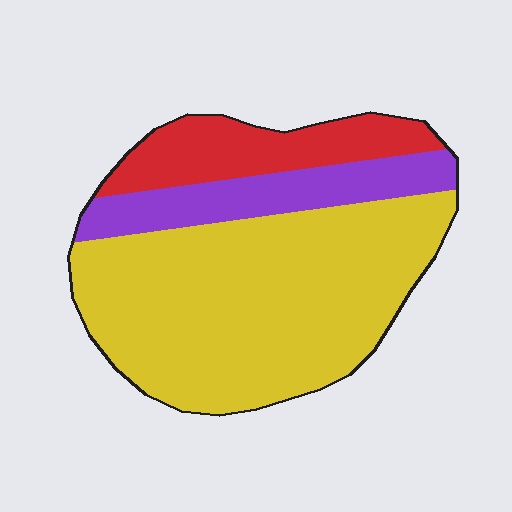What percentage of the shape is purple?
Purple covers about 20% of the shape.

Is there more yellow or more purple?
Yellow.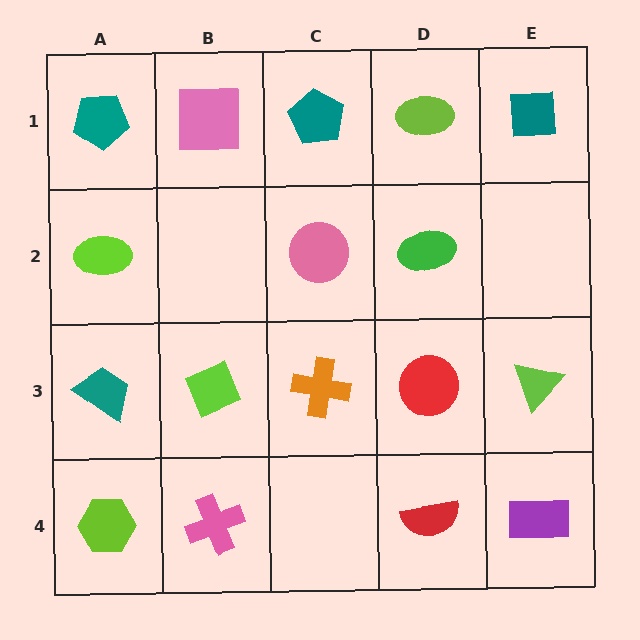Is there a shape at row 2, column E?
No, that cell is empty.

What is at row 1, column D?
A lime ellipse.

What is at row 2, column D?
A green ellipse.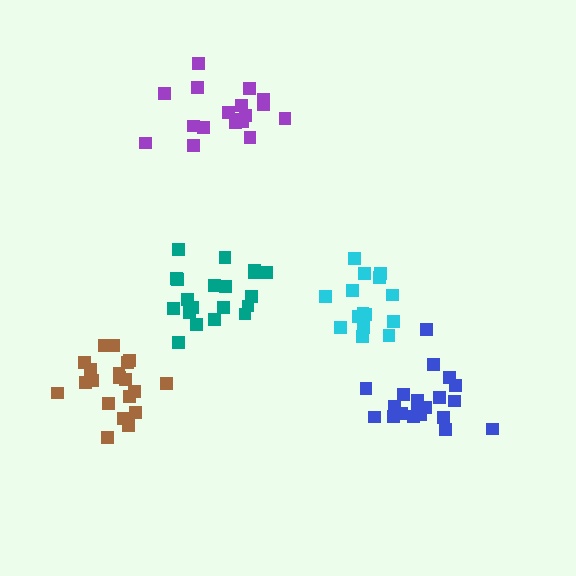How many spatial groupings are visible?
There are 5 spatial groupings.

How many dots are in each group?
Group 1: 20 dots, Group 2: 20 dots, Group 3: 15 dots, Group 4: 20 dots, Group 5: 18 dots (93 total).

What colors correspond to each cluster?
The clusters are colored: blue, brown, cyan, teal, purple.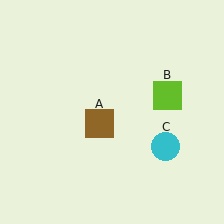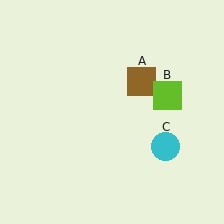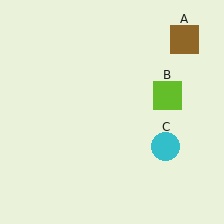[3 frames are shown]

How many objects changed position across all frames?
1 object changed position: brown square (object A).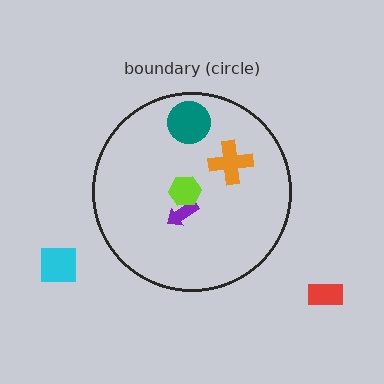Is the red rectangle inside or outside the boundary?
Outside.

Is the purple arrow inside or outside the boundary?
Inside.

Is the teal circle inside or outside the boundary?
Inside.